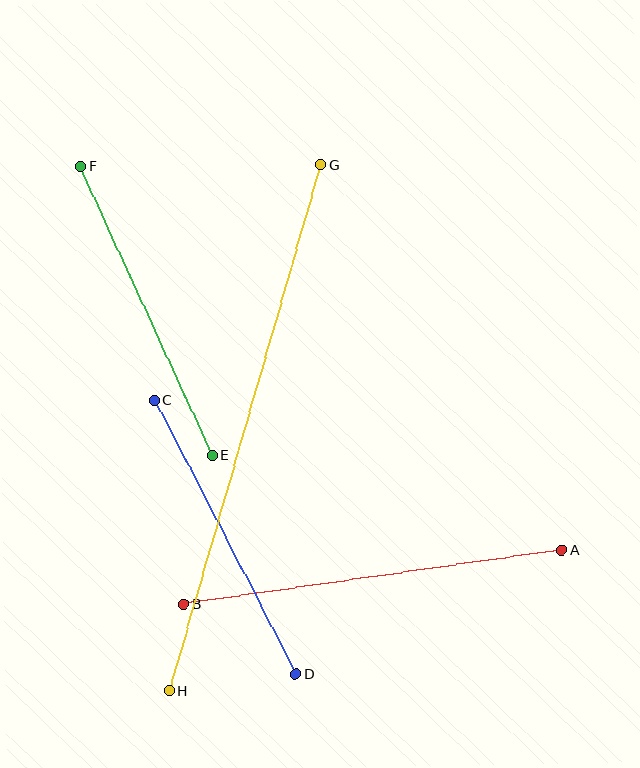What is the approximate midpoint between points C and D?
The midpoint is at approximately (225, 537) pixels.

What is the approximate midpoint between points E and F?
The midpoint is at approximately (147, 311) pixels.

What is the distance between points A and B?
The distance is approximately 382 pixels.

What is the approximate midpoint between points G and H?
The midpoint is at approximately (245, 428) pixels.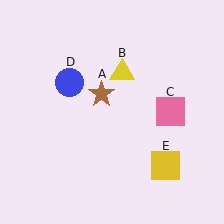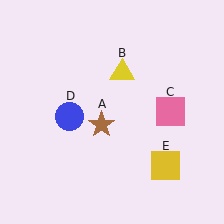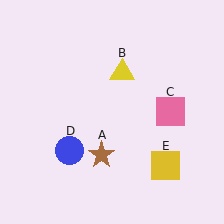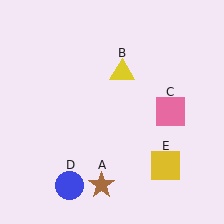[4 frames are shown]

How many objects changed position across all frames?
2 objects changed position: brown star (object A), blue circle (object D).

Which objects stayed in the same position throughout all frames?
Yellow triangle (object B) and pink square (object C) and yellow square (object E) remained stationary.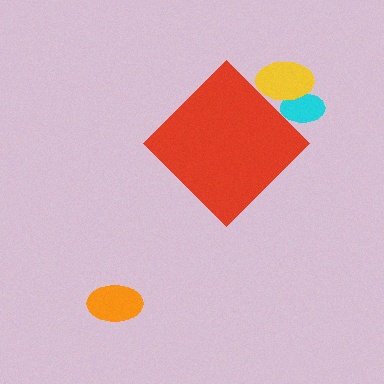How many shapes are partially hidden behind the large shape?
2 shapes are partially hidden.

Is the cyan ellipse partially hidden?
Yes, the cyan ellipse is partially hidden behind the red diamond.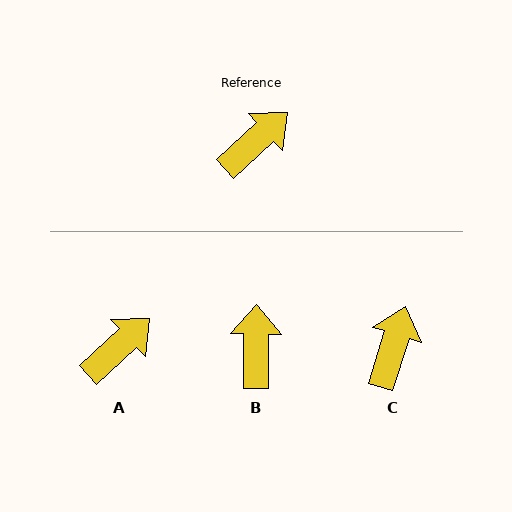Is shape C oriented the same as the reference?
No, it is off by about 30 degrees.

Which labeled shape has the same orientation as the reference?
A.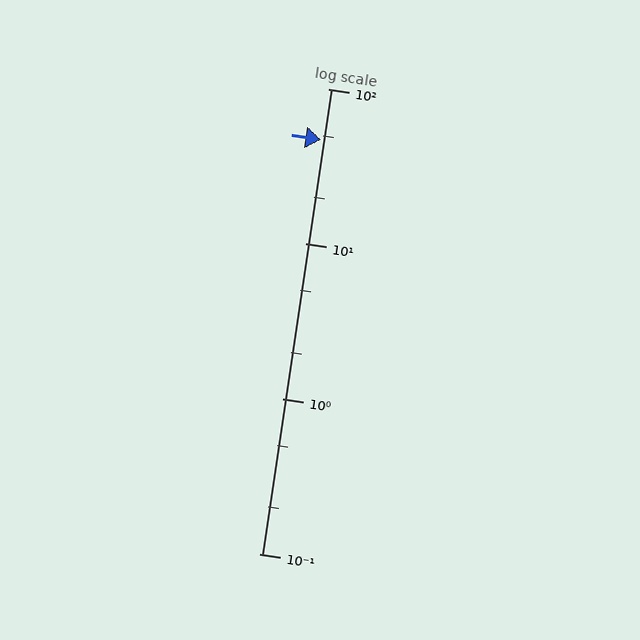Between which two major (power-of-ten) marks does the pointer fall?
The pointer is between 10 and 100.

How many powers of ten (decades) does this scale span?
The scale spans 3 decades, from 0.1 to 100.